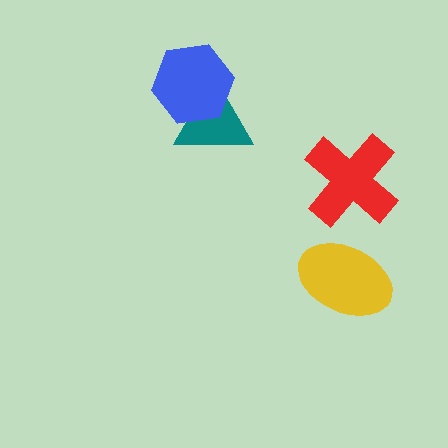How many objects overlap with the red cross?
0 objects overlap with the red cross.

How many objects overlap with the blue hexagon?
1 object overlaps with the blue hexagon.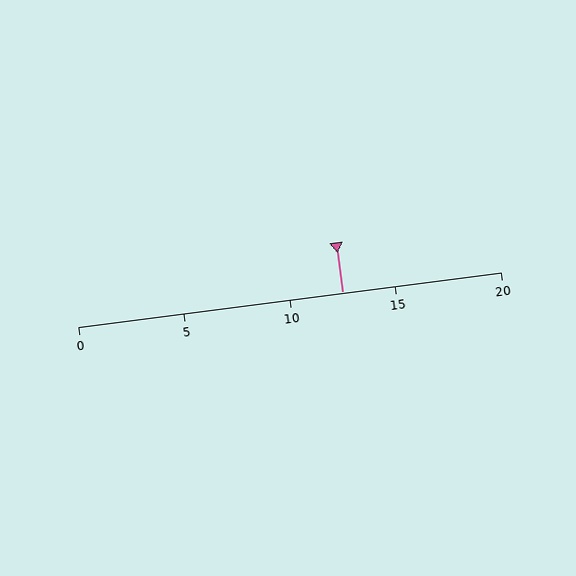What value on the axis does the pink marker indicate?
The marker indicates approximately 12.5.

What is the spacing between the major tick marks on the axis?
The major ticks are spaced 5 apart.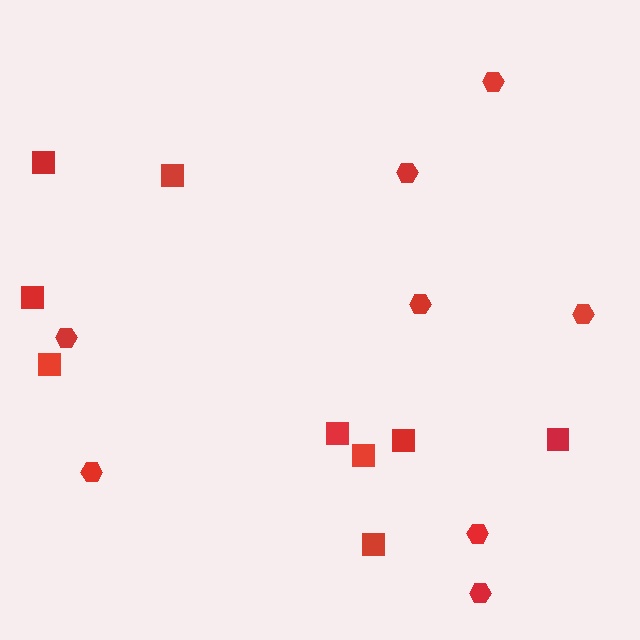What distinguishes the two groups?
There are 2 groups: one group of squares (9) and one group of hexagons (8).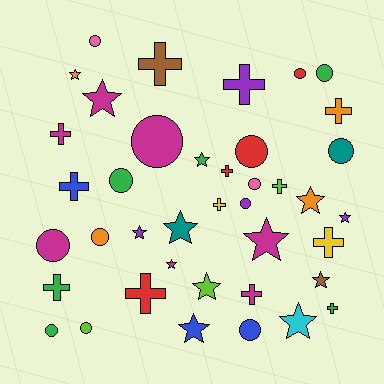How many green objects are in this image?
There are 6 green objects.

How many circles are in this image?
There are 14 circles.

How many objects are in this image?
There are 40 objects.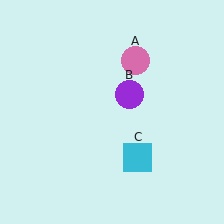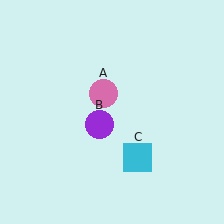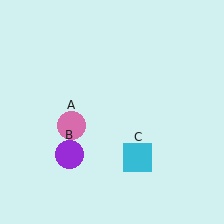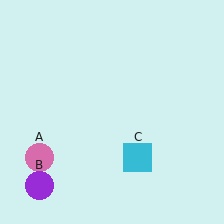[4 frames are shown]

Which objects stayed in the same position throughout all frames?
Cyan square (object C) remained stationary.